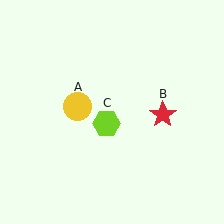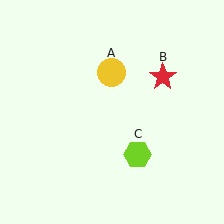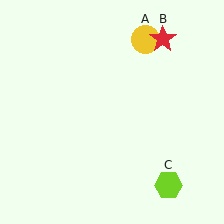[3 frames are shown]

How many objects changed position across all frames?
3 objects changed position: yellow circle (object A), red star (object B), lime hexagon (object C).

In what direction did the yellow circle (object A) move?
The yellow circle (object A) moved up and to the right.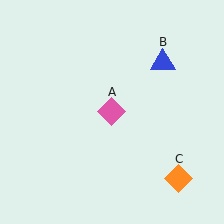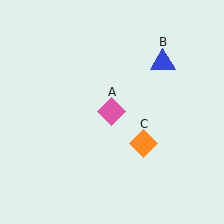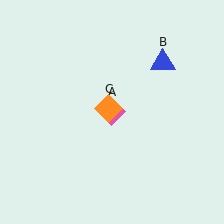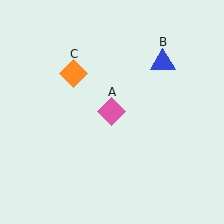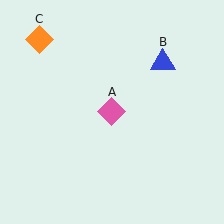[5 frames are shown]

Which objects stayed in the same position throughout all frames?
Pink diamond (object A) and blue triangle (object B) remained stationary.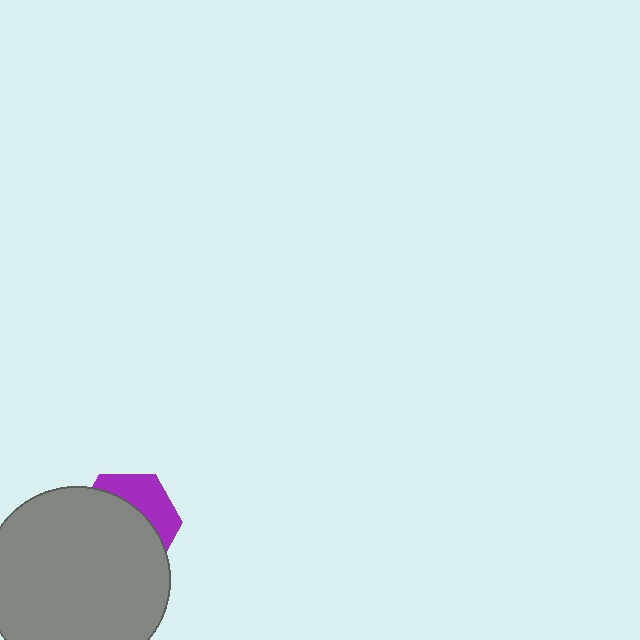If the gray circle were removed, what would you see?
You would see the complete purple hexagon.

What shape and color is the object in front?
The object in front is a gray circle.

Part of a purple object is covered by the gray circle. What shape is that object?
It is a hexagon.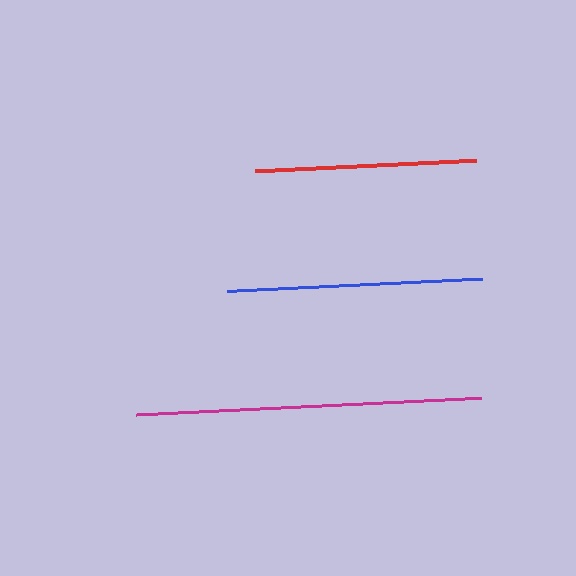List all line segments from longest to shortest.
From longest to shortest: magenta, blue, red.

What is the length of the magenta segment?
The magenta segment is approximately 345 pixels long.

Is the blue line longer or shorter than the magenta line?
The magenta line is longer than the blue line.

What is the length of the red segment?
The red segment is approximately 222 pixels long.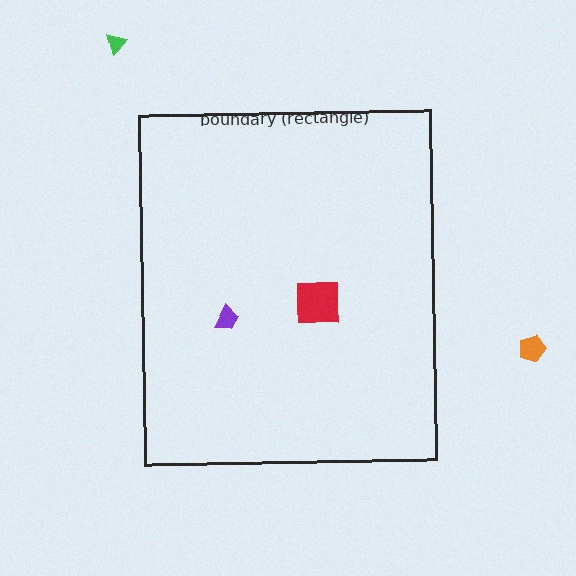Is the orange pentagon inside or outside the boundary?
Outside.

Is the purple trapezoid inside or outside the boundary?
Inside.